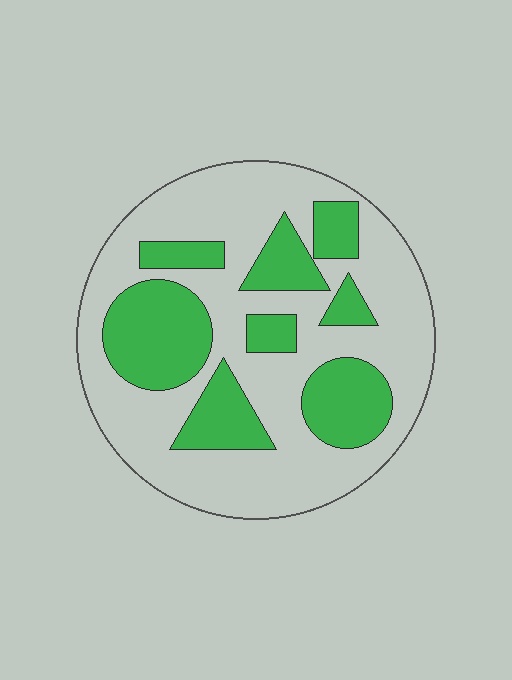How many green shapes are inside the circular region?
8.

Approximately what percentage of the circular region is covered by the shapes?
Approximately 35%.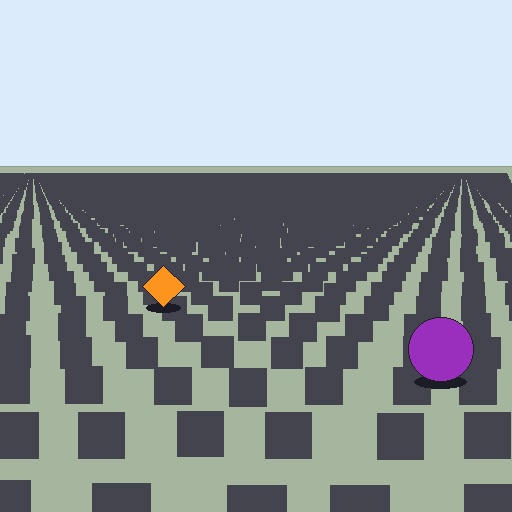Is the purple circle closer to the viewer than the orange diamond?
Yes. The purple circle is closer — you can tell from the texture gradient: the ground texture is coarser near it.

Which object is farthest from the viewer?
The orange diamond is farthest from the viewer. It appears smaller and the ground texture around it is denser.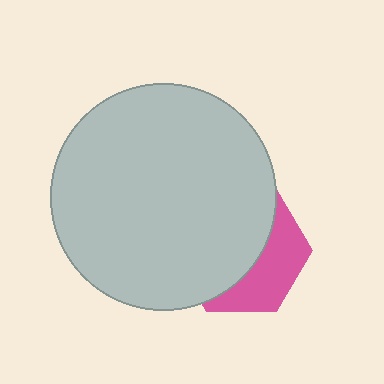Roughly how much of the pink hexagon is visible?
A small part of it is visible (roughly 38%).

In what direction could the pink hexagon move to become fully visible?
The pink hexagon could move toward the lower-right. That would shift it out from behind the light gray circle entirely.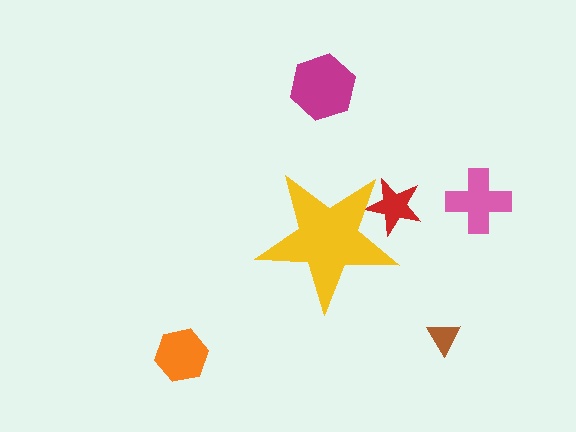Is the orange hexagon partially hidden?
No, the orange hexagon is fully visible.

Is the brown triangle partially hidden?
No, the brown triangle is fully visible.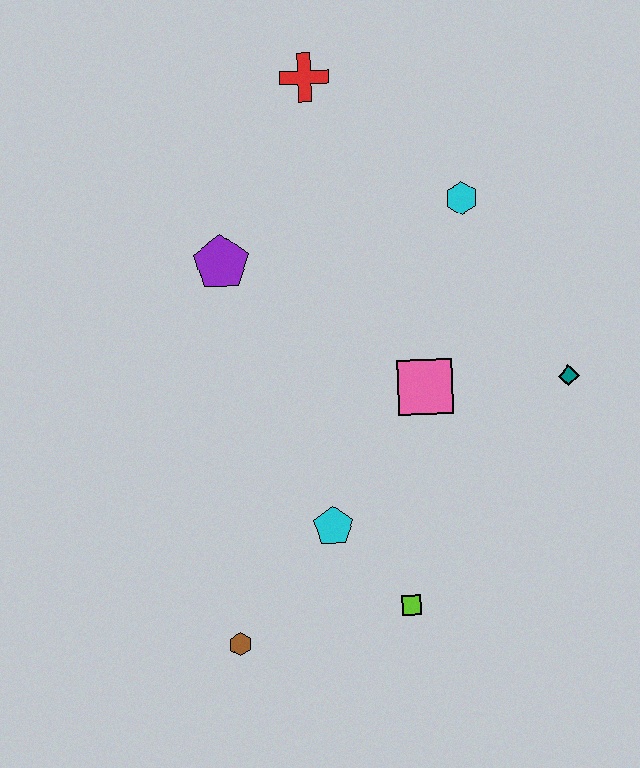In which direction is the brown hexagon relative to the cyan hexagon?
The brown hexagon is below the cyan hexagon.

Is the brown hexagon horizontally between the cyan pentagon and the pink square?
No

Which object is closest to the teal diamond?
The pink square is closest to the teal diamond.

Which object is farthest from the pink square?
The red cross is farthest from the pink square.